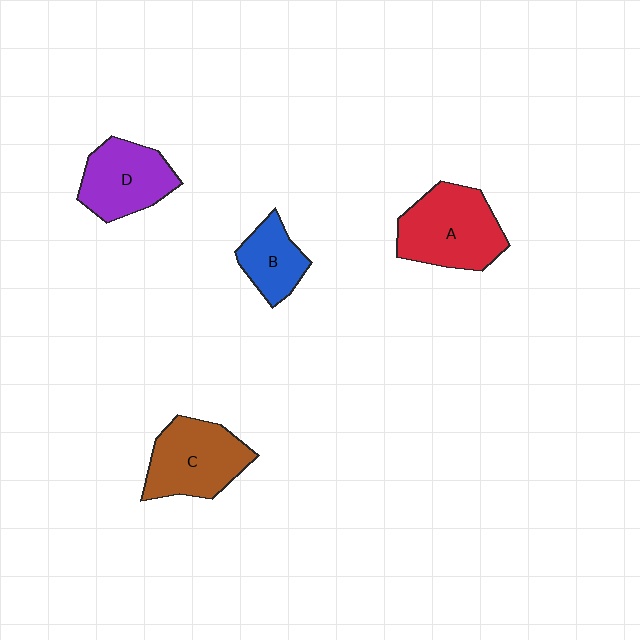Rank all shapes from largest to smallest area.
From largest to smallest: A (red), C (brown), D (purple), B (blue).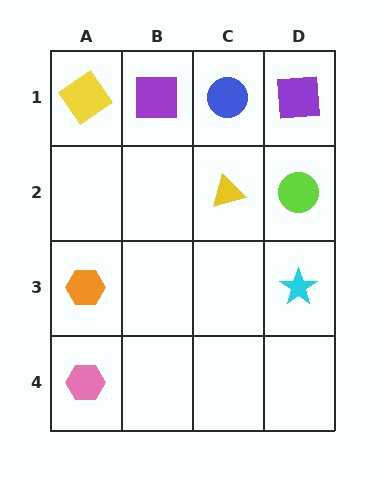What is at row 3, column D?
A cyan star.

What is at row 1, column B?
A purple square.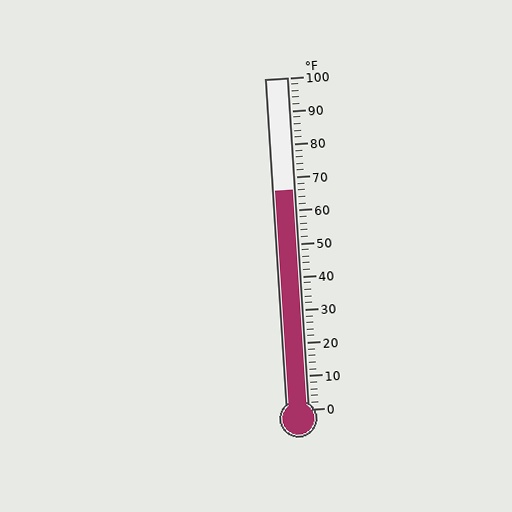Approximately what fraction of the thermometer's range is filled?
The thermometer is filled to approximately 65% of its range.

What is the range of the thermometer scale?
The thermometer scale ranges from 0°F to 100°F.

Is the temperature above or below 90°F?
The temperature is below 90°F.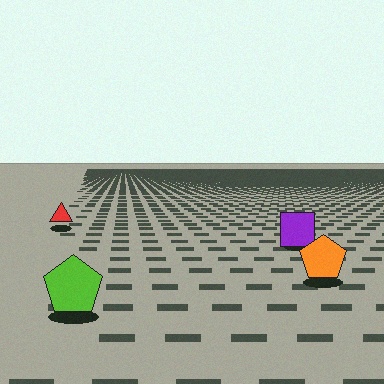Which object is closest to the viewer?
The lime pentagon is closest. The texture marks near it are larger and more spread out.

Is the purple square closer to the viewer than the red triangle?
Yes. The purple square is closer — you can tell from the texture gradient: the ground texture is coarser near it.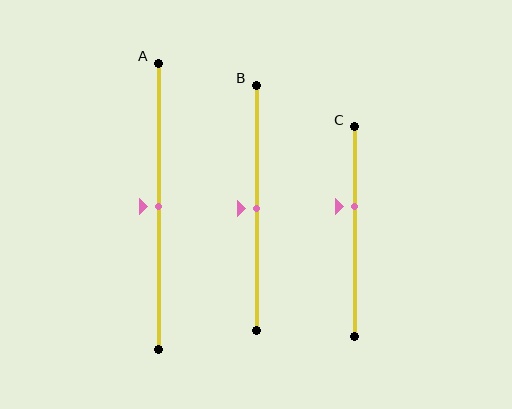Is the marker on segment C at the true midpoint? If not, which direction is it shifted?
No, the marker on segment C is shifted upward by about 12% of the segment length.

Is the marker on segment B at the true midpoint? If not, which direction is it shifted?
Yes, the marker on segment B is at the true midpoint.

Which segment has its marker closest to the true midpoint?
Segment A has its marker closest to the true midpoint.